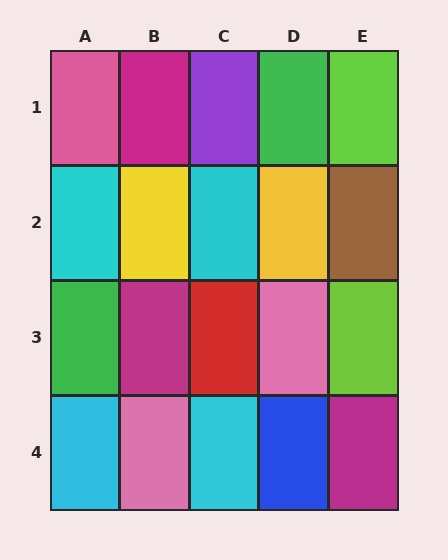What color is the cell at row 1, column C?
Purple.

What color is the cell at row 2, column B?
Yellow.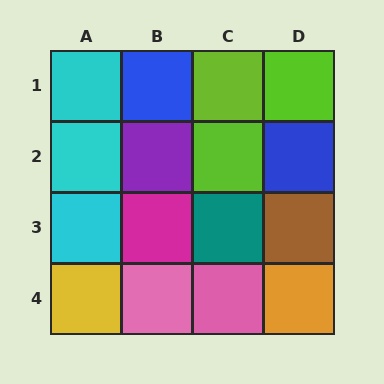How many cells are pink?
2 cells are pink.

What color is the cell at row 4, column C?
Pink.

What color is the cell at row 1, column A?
Cyan.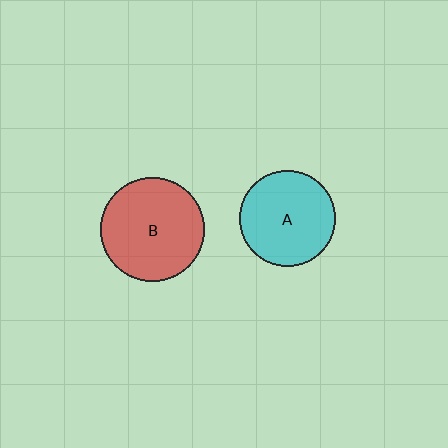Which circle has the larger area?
Circle B (red).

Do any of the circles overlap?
No, none of the circles overlap.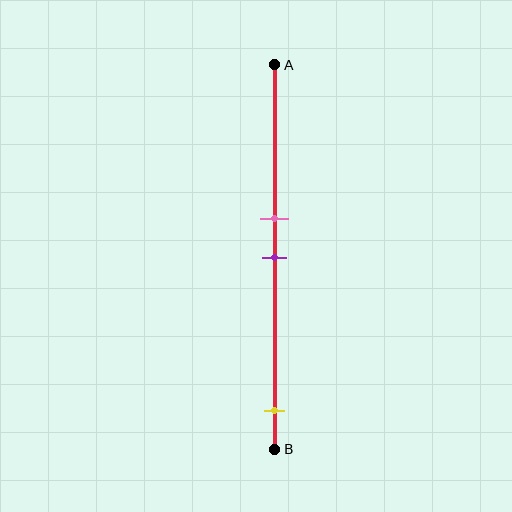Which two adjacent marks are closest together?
The pink and purple marks are the closest adjacent pair.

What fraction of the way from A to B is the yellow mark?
The yellow mark is approximately 90% (0.9) of the way from A to B.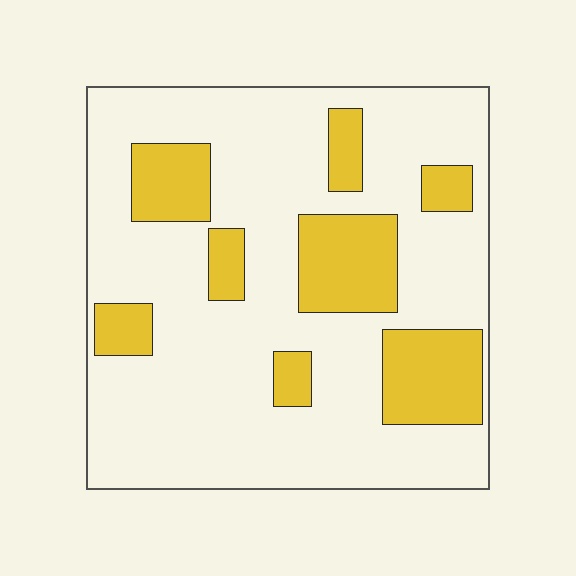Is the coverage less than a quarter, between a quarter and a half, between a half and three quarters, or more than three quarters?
Less than a quarter.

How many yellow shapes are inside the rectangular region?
8.